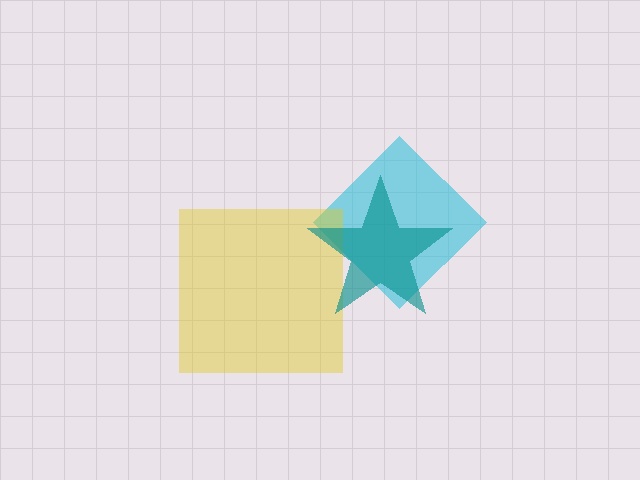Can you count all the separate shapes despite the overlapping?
Yes, there are 3 separate shapes.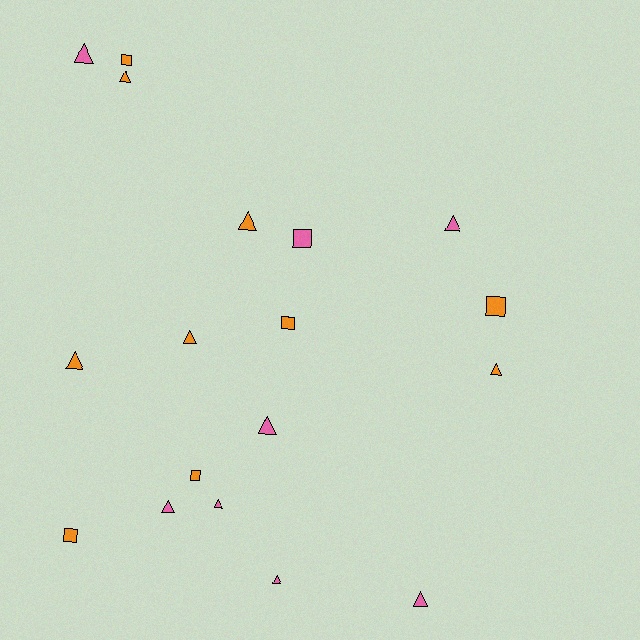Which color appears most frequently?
Orange, with 10 objects.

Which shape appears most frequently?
Triangle, with 12 objects.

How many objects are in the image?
There are 18 objects.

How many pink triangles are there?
There are 7 pink triangles.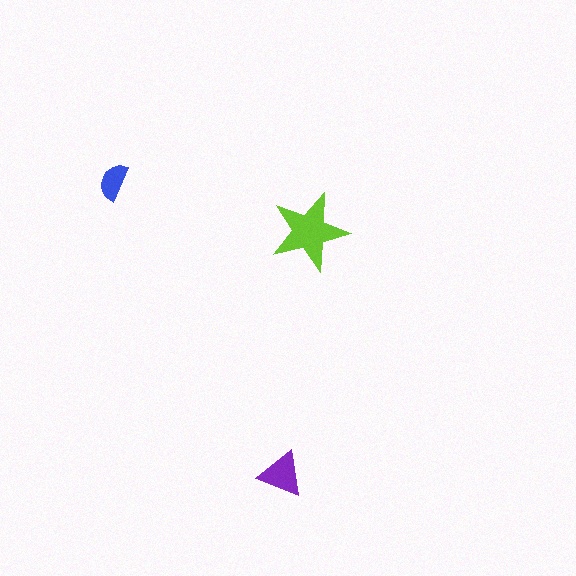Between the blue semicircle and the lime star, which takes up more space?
The lime star.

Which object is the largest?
The lime star.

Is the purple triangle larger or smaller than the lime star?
Smaller.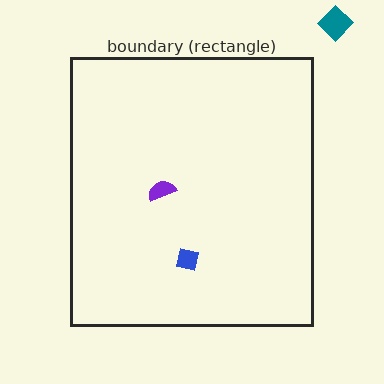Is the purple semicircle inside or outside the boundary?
Inside.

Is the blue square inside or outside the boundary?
Inside.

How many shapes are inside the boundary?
2 inside, 1 outside.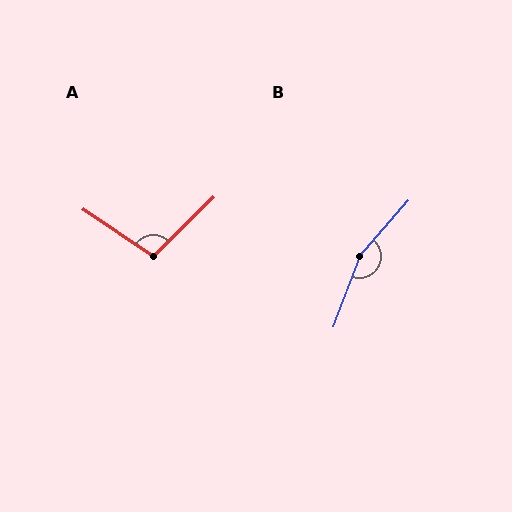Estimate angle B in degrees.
Approximately 159 degrees.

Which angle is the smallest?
A, at approximately 101 degrees.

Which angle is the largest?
B, at approximately 159 degrees.